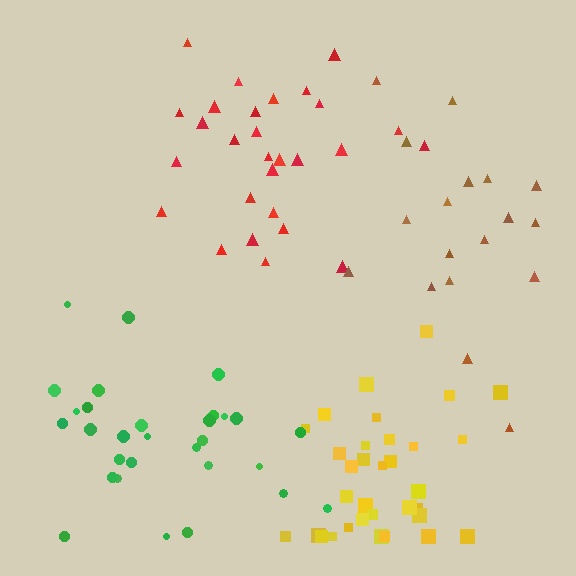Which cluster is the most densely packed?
Yellow.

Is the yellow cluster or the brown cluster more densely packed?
Yellow.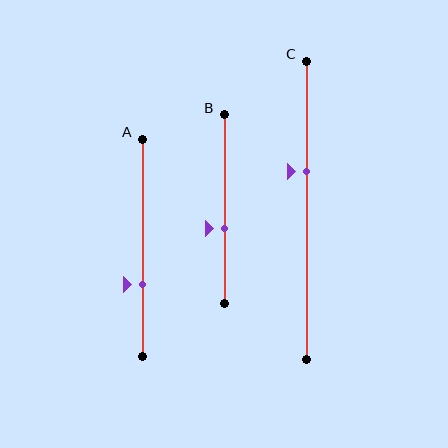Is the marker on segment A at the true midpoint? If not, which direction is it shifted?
No, the marker on segment A is shifted downward by about 17% of the segment length.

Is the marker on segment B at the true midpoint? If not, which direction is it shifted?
No, the marker on segment B is shifted downward by about 10% of the segment length.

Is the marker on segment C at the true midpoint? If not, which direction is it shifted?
No, the marker on segment C is shifted upward by about 13% of the segment length.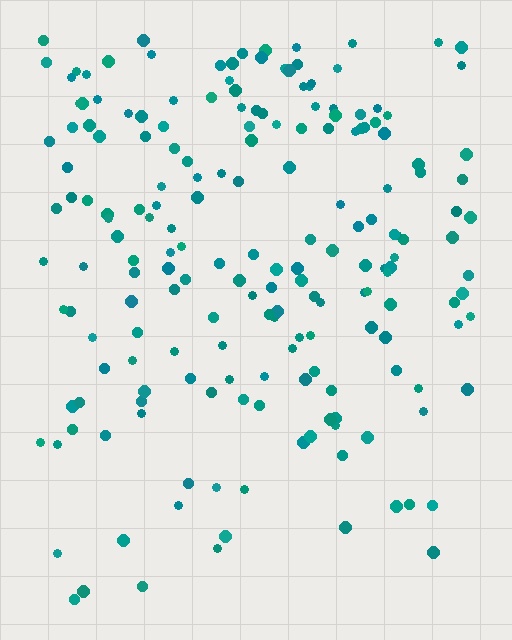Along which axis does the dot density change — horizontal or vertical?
Vertical.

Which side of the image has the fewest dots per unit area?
The bottom.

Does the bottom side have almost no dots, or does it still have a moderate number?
Still a moderate number, just noticeably fewer than the top.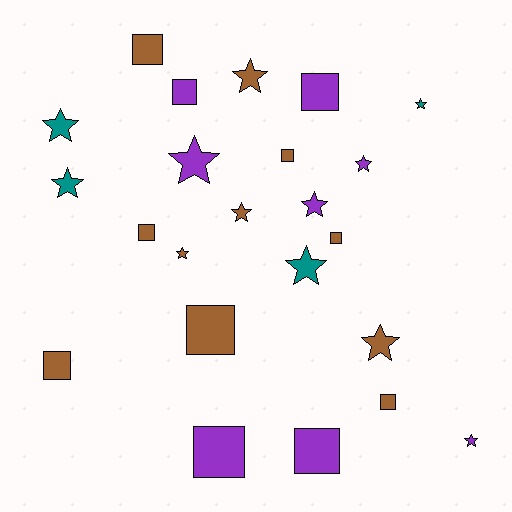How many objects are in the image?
There are 23 objects.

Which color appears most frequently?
Brown, with 11 objects.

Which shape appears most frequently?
Star, with 12 objects.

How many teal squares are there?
There are no teal squares.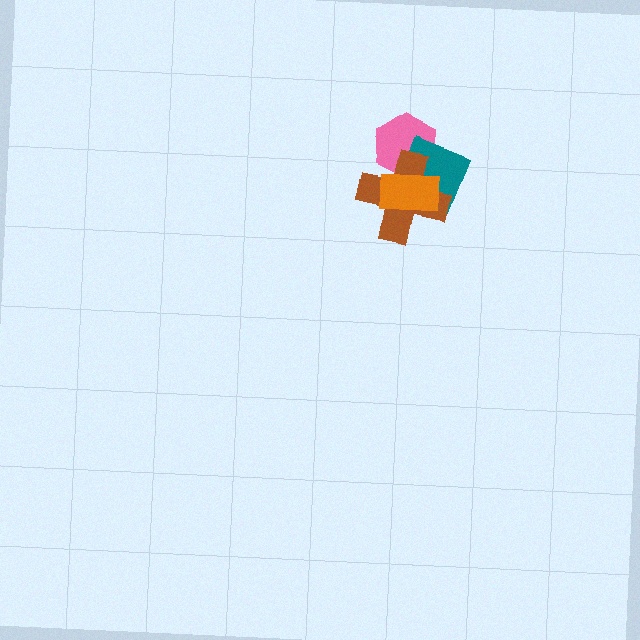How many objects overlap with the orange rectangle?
3 objects overlap with the orange rectangle.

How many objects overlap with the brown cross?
3 objects overlap with the brown cross.